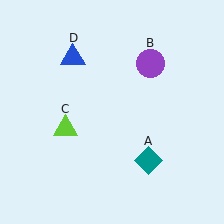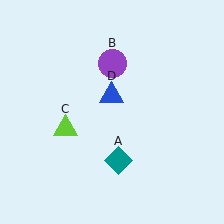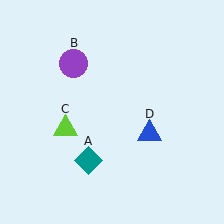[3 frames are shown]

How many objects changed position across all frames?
3 objects changed position: teal diamond (object A), purple circle (object B), blue triangle (object D).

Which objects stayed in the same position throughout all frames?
Lime triangle (object C) remained stationary.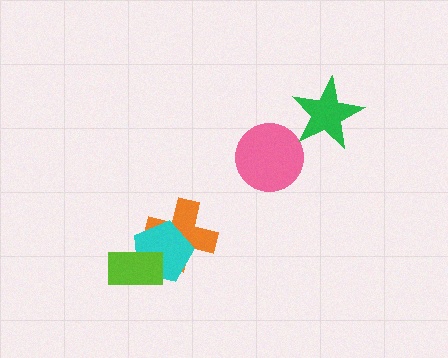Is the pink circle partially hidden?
No, no other shape covers it.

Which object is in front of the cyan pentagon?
The lime rectangle is in front of the cyan pentagon.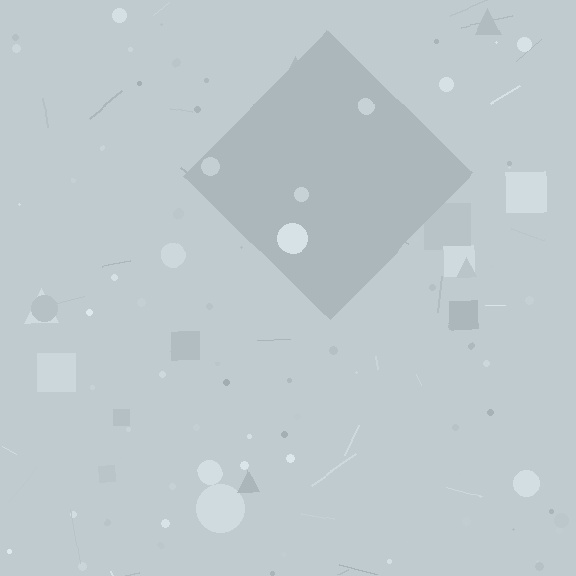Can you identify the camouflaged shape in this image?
The camouflaged shape is a diamond.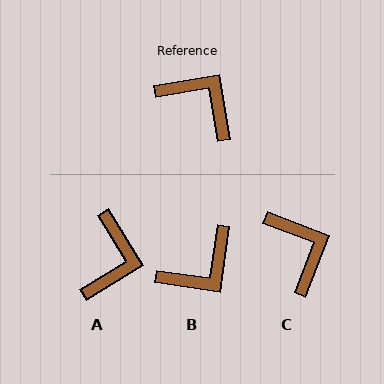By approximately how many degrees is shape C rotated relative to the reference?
Approximately 31 degrees clockwise.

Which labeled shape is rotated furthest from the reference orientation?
B, about 108 degrees away.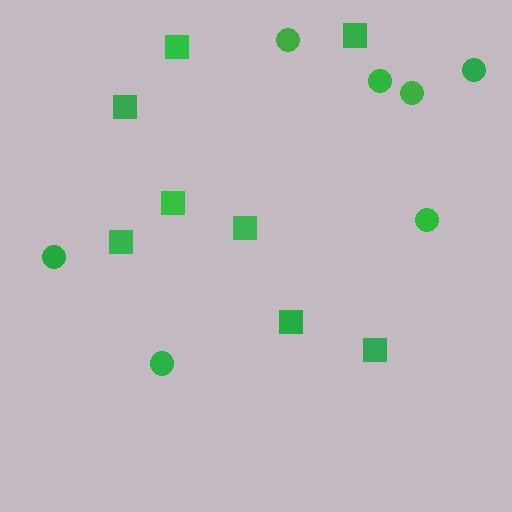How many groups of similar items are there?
There are 2 groups: one group of circles (7) and one group of squares (8).